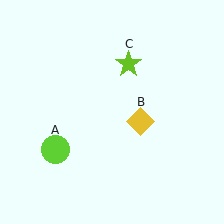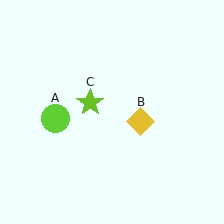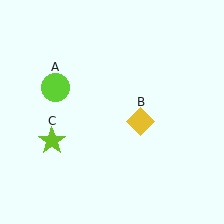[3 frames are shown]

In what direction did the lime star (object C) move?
The lime star (object C) moved down and to the left.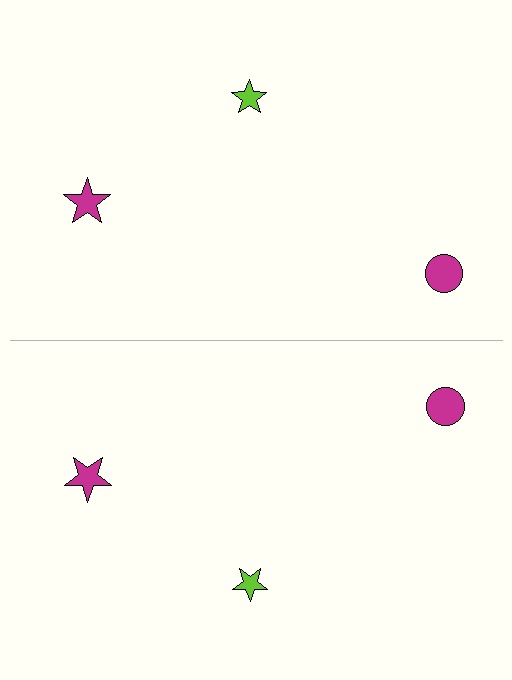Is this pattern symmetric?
Yes, this pattern has bilateral (reflection) symmetry.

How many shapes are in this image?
There are 6 shapes in this image.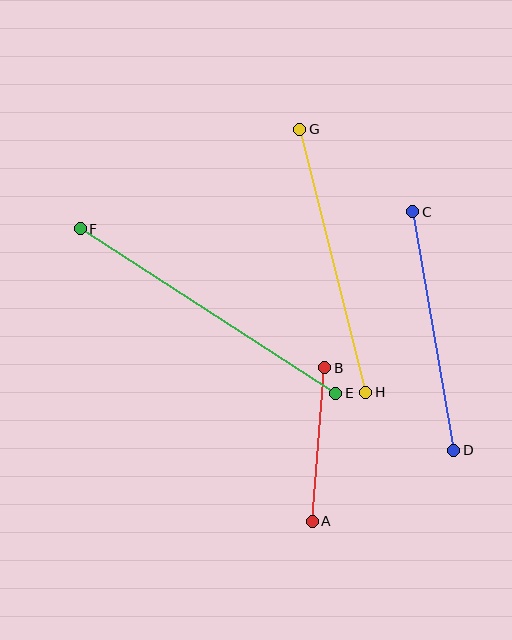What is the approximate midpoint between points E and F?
The midpoint is at approximately (208, 311) pixels.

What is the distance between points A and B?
The distance is approximately 154 pixels.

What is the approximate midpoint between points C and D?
The midpoint is at approximately (433, 331) pixels.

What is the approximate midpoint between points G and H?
The midpoint is at approximately (333, 261) pixels.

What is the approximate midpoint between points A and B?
The midpoint is at approximately (318, 444) pixels.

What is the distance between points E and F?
The distance is approximately 304 pixels.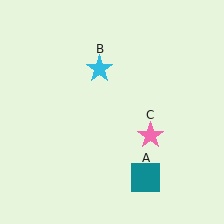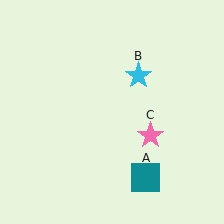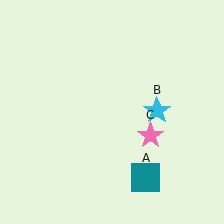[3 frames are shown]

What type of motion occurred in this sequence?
The cyan star (object B) rotated clockwise around the center of the scene.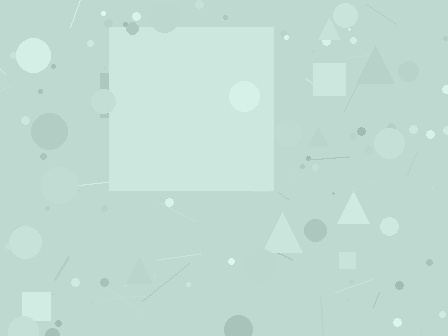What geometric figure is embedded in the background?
A square is embedded in the background.